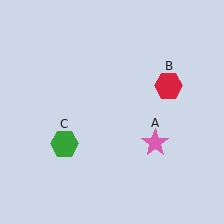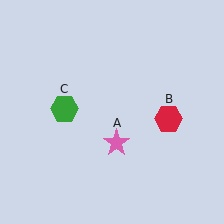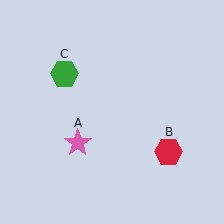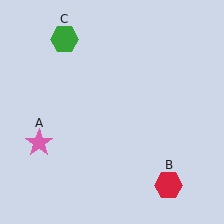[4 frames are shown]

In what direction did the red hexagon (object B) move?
The red hexagon (object B) moved down.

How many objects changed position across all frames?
3 objects changed position: pink star (object A), red hexagon (object B), green hexagon (object C).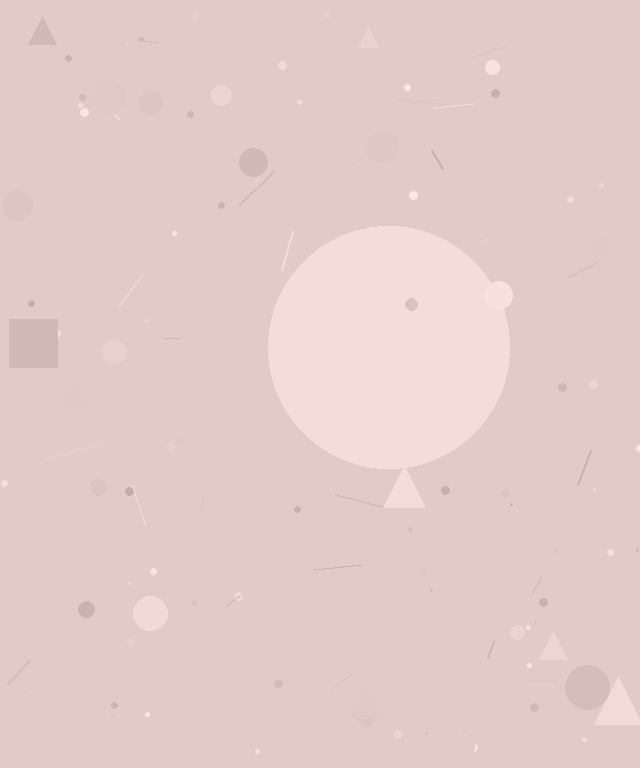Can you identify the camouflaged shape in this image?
The camouflaged shape is a circle.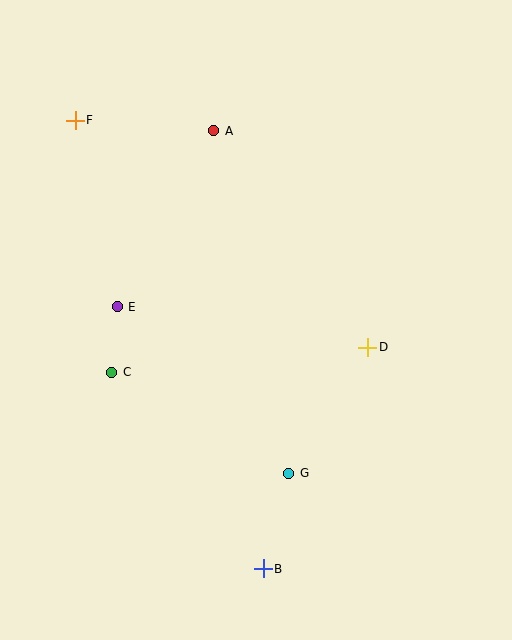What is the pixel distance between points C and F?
The distance between C and F is 255 pixels.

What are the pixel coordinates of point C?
Point C is at (112, 372).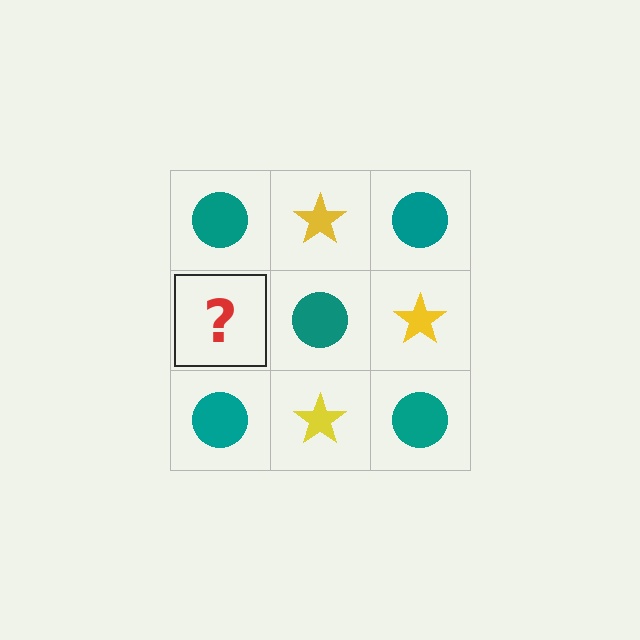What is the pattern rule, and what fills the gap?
The rule is that it alternates teal circle and yellow star in a checkerboard pattern. The gap should be filled with a yellow star.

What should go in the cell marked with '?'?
The missing cell should contain a yellow star.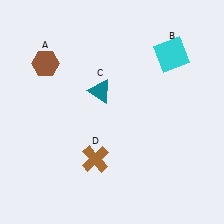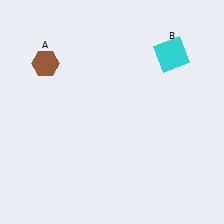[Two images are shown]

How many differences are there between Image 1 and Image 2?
There are 2 differences between the two images.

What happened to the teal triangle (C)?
The teal triangle (C) was removed in Image 2. It was in the top-left area of Image 1.